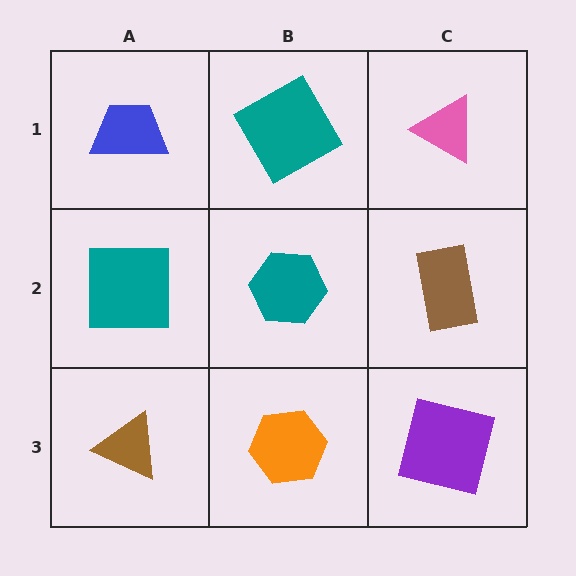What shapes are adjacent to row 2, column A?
A blue trapezoid (row 1, column A), a brown triangle (row 3, column A), a teal hexagon (row 2, column B).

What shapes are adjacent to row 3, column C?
A brown rectangle (row 2, column C), an orange hexagon (row 3, column B).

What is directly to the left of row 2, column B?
A teal square.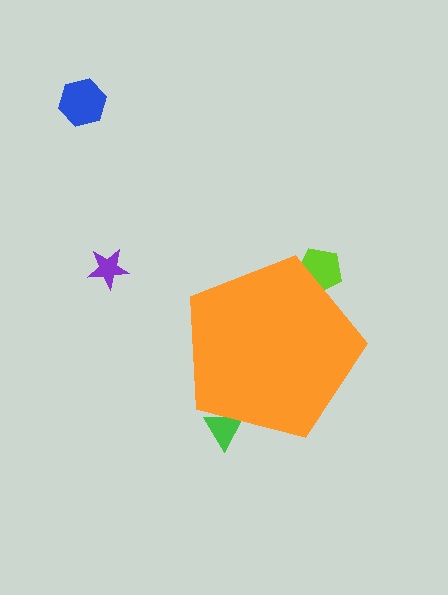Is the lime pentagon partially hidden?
Yes, the lime pentagon is partially hidden behind the orange pentagon.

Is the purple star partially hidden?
No, the purple star is fully visible.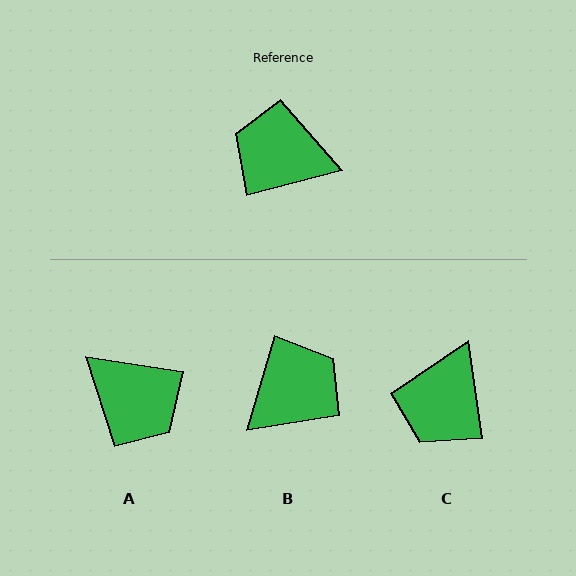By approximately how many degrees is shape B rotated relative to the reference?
Approximately 121 degrees clockwise.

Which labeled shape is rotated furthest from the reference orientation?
A, about 157 degrees away.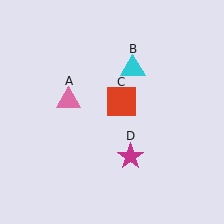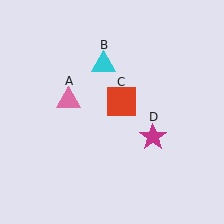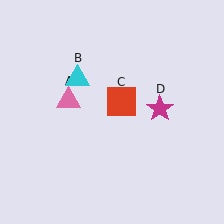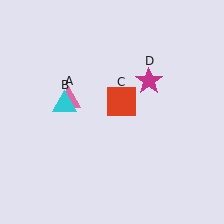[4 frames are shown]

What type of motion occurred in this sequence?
The cyan triangle (object B), magenta star (object D) rotated counterclockwise around the center of the scene.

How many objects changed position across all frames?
2 objects changed position: cyan triangle (object B), magenta star (object D).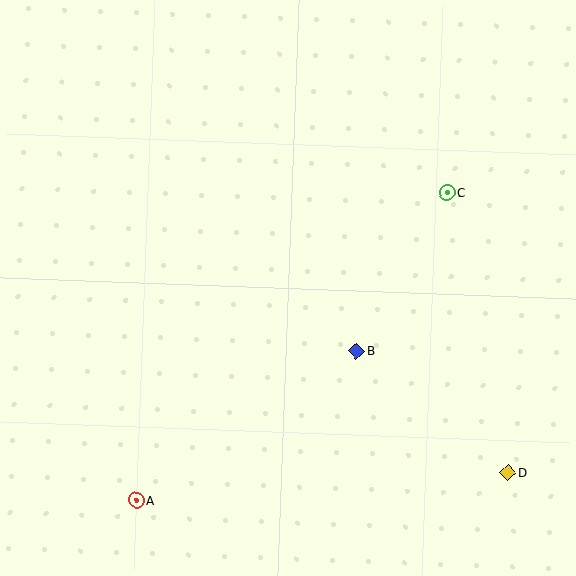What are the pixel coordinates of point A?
Point A is at (136, 500).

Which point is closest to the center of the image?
Point B at (357, 351) is closest to the center.